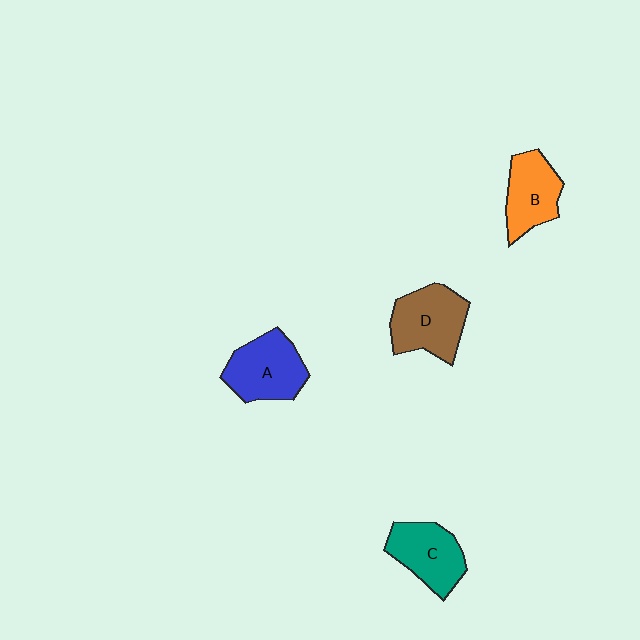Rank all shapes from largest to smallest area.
From largest to smallest: D (brown), A (blue), C (teal), B (orange).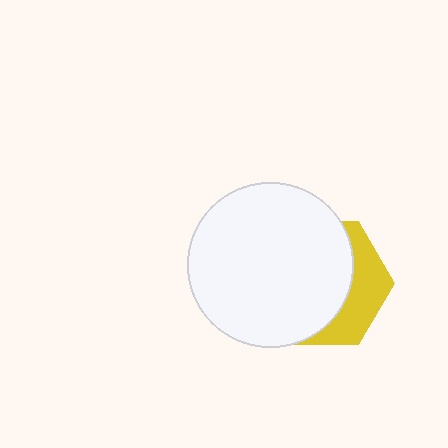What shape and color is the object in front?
The object in front is a white circle.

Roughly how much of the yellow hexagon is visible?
A small part of it is visible (roughly 32%).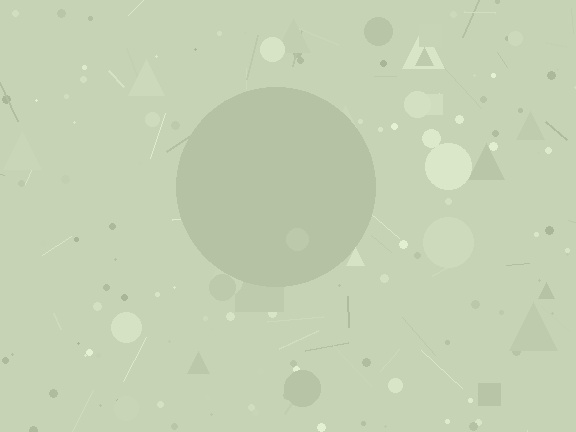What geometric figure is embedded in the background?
A circle is embedded in the background.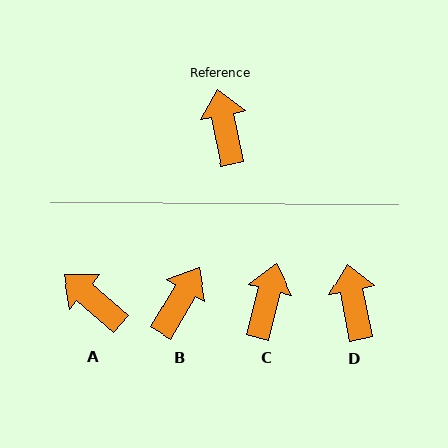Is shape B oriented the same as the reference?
No, it is off by about 41 degrees.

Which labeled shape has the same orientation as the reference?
D.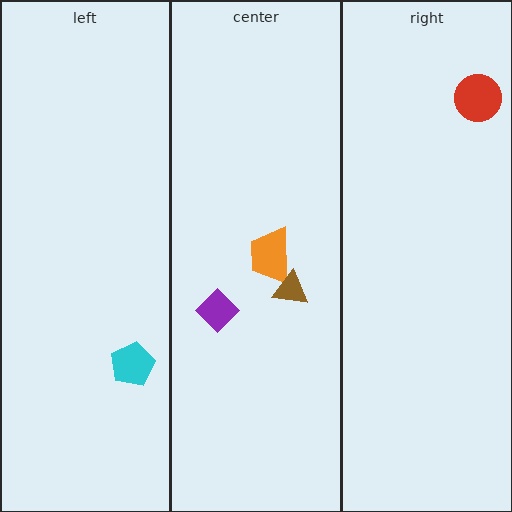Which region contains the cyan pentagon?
The left region.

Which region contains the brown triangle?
The center region.